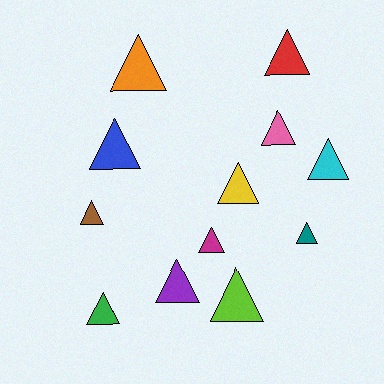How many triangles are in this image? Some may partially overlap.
There are 12 triangles.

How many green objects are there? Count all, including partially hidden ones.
There is 1 green object.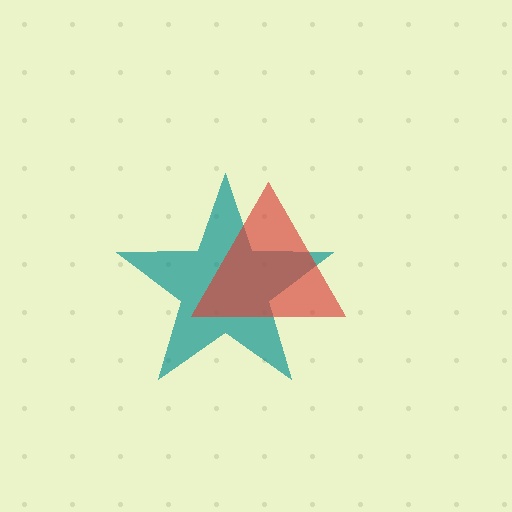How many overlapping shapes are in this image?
There are 2 overlapping shapes in the image.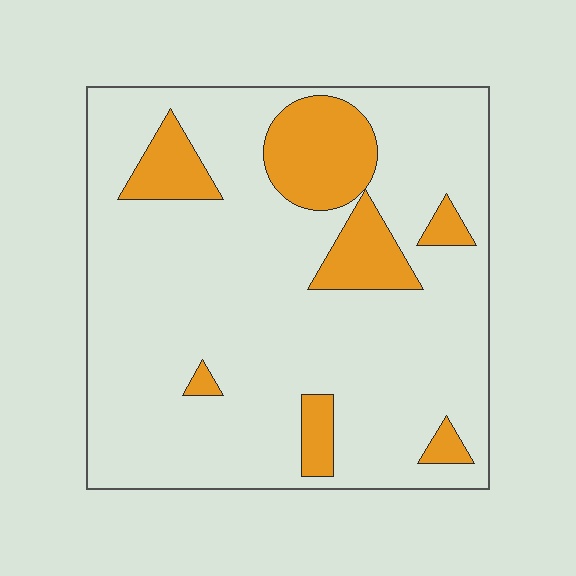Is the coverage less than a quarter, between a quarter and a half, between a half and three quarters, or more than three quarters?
Less than a quarter.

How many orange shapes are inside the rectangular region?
7.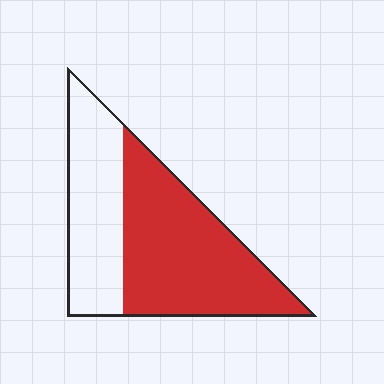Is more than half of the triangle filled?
Yes.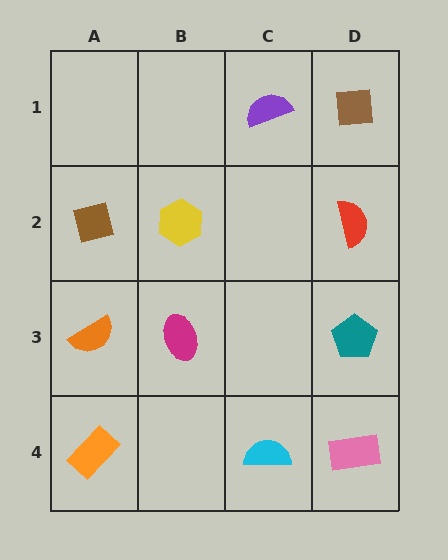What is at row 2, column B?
A yellow hexagon.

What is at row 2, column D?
A red semicircle.